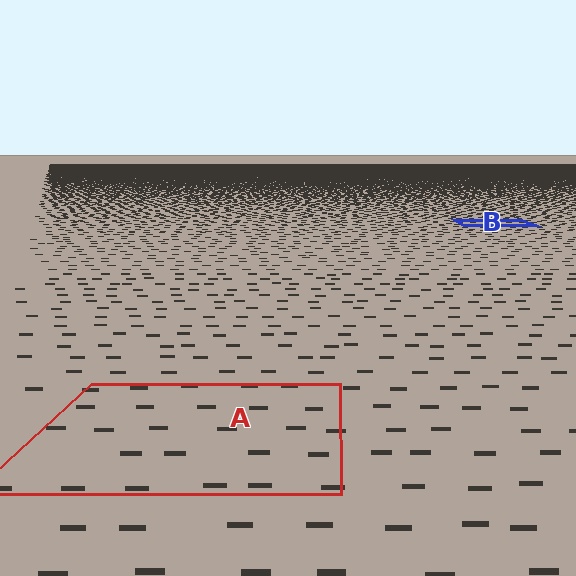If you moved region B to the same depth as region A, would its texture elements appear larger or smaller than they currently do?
They would appear larger. At a closer depth, the same texture elements are projected at a bigger on-screen size.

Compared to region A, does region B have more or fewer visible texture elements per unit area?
Region B has more texture elements per unit area — they are packed more densely because it is farther away.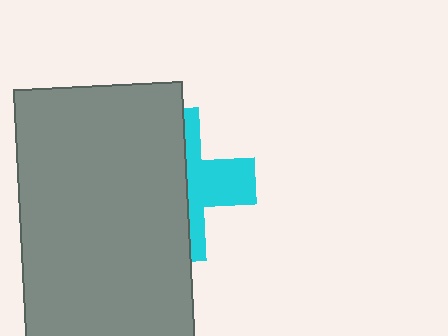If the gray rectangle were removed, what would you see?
You would see the complete cyan cross.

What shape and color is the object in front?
The object in front is a gray rectangle.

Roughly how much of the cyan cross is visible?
A small part of it is visible (roughly 38%).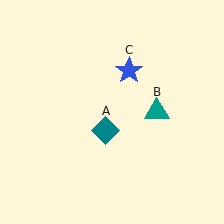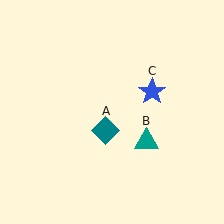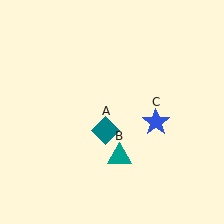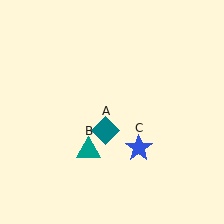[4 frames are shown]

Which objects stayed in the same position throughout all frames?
Teal diamond (object A) remained stationary.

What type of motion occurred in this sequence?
The teal triangle (object B), blue star (object C) rotated clockwise around the center of the scene.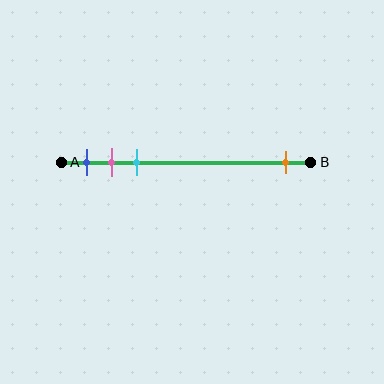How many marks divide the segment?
There are 4 marks dividing the segment.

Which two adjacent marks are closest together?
The pink and cyan marks are the closest adjacent pair.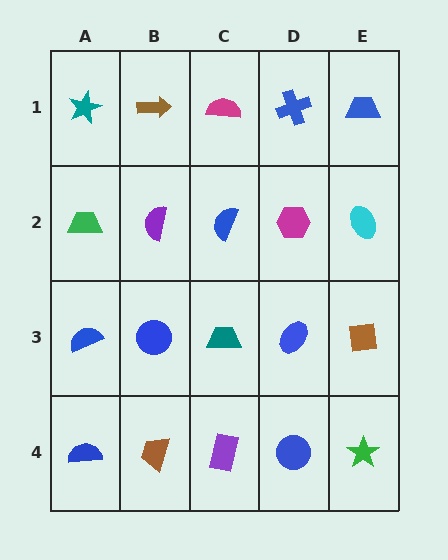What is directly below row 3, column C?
A purple rectangle.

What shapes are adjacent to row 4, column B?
A blue circle (row 3, column B), a blue semicircle (row 4, column A), a purple rectangle (row 4, column C).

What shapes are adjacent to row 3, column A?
A green trapezoid (row 2, column A), a blue semicircle (row 4, column A), a blue circle (row 3, column B).